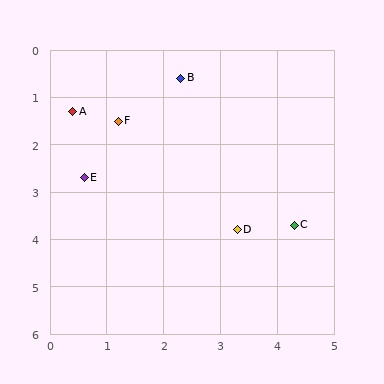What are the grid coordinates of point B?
Point B is at approximately (2.3, 0.6).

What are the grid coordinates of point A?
Point A is at approximately (0.4, 1.3).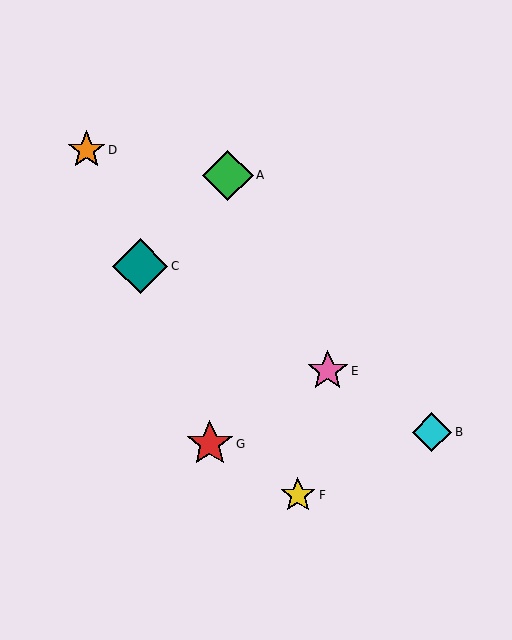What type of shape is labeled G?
Shape G is a red star.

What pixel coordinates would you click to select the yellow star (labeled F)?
Click at (298, 495) to select the yellow star F.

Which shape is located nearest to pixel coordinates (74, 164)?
The orange star (labeled D) at (86, 150) is nearest to that location.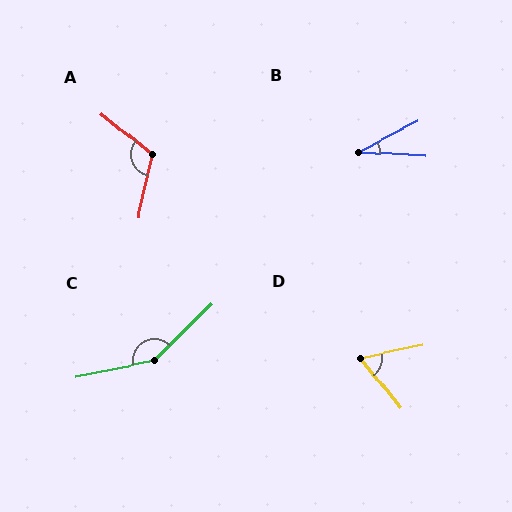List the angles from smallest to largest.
B (30°), D (64°), A (117°), C (146°).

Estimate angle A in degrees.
Approximately 117 degrees.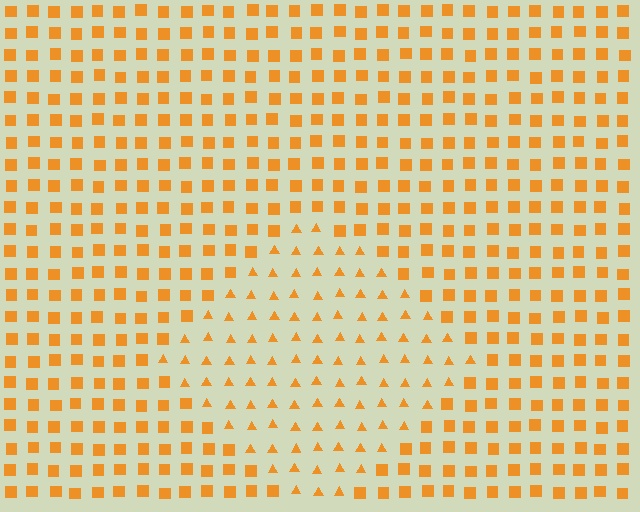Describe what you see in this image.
The image is filled with small orange elements arranged in a uniform grid. A diamond-shaped region contains triangles, while the surrounding area contains squares. The boundary is defined purely by the change in element shape.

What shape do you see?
I see a diamond.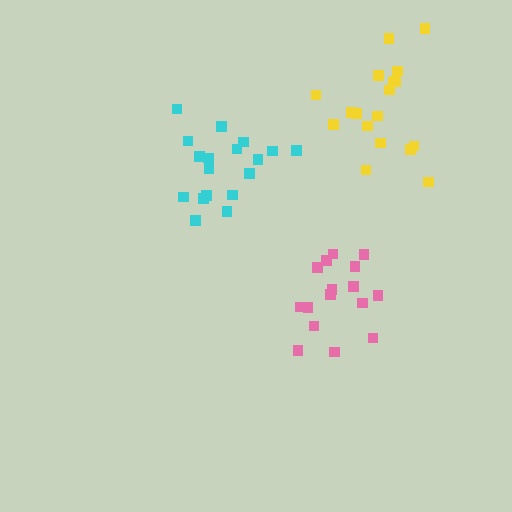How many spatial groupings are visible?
There are 3 spatial groupings.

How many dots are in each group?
Group 1: 16 dots, Group 2: 18 dots, Group 3: 18 dots (52 total).